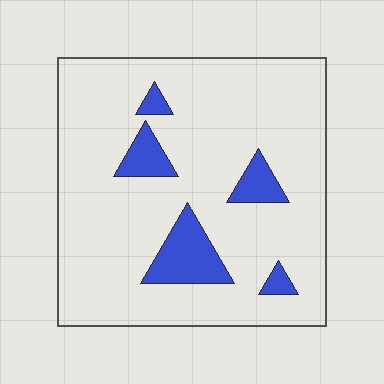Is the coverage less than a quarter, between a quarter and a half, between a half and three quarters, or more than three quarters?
Less than a quarter.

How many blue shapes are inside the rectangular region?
5.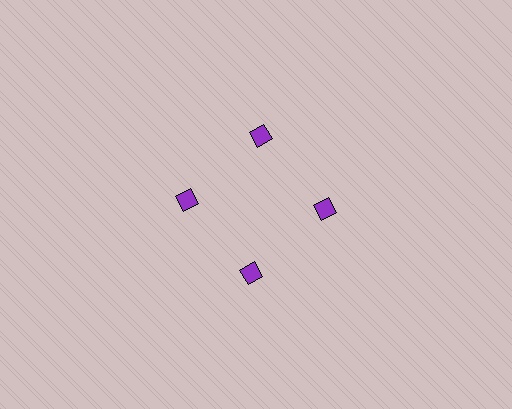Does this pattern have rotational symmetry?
Yes, this pattern has 4-fold rotational symmetry. It looks the same after rotating 90 degrees around the center.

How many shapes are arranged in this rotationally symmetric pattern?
There are 4 shapes, arranged in 4 groups of 1.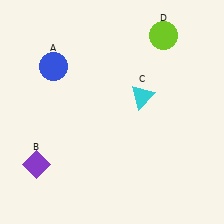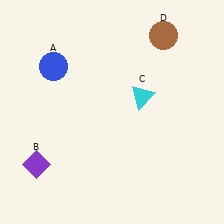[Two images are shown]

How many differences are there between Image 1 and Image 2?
There is 1 difference between the two images.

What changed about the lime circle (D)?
In Image 1, D is lime. In Image 2, it changed to brown.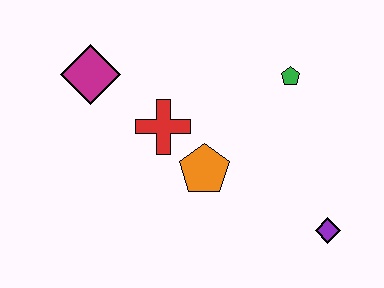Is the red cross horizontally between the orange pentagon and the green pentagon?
No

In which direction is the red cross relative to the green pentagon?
The red cross is to the left of the green pentagon.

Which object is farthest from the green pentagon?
The magenta diamond is farthest from the green pentagon.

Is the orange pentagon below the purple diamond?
No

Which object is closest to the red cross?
The orange pentagon is closest to the red cross.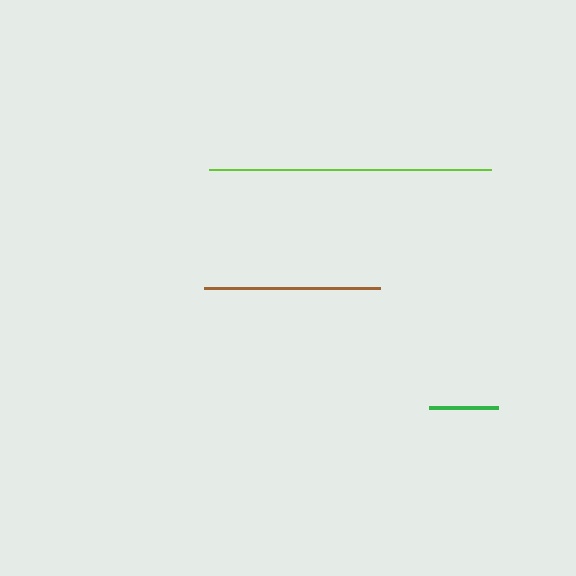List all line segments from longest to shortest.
From longest to shortest: lime, brown, green.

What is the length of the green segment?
The green segment is approximately 69 pixels long.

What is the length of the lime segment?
The lime segment is approximately 283 pixels long.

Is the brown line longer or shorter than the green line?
The brown line is longer than the green line.